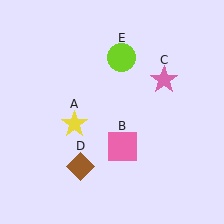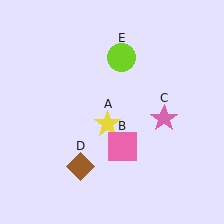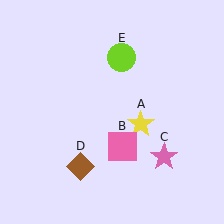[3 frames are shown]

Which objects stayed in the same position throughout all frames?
Pink square (object B) and brown diamond (object D) and lime circle (object E) remained stationary.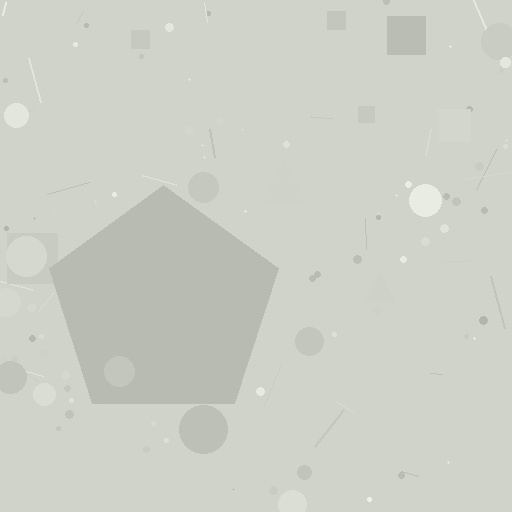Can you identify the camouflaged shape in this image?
The camouflaged shape is a pentagon.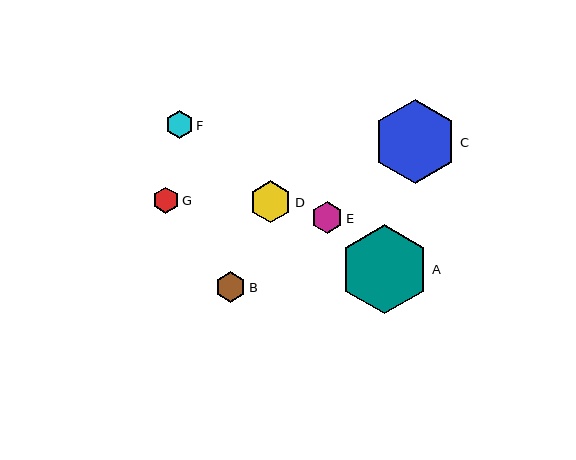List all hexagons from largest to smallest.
From largest to smallest: A, C, D, E, B, F, G.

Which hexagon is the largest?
Hexagon A is the largest with a size of approximately 89 pixels.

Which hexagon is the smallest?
Hexagon G is the smallest with a size of approximately 26 pixels.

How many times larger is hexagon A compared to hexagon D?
Hexagon A is approximately 2.1 times the size of hexagon D.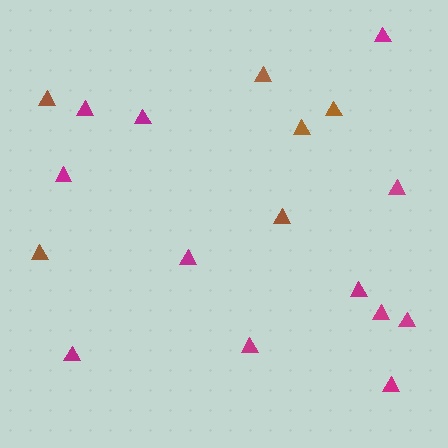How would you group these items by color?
There are 2 groups: one group of brown triangles (6) and one group of magenta triangles (12).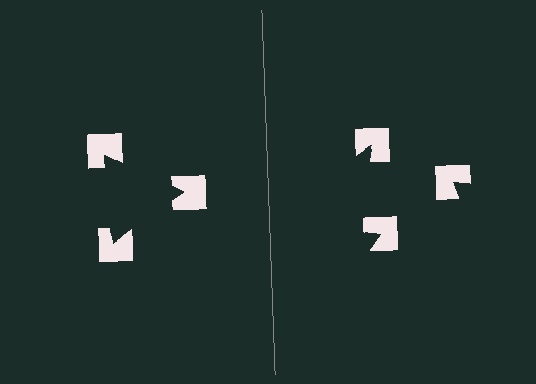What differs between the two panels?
The notched squares are positioned identically on both sides; only the wedge orientations differ. On the left they align to a triangle; on the right they are misaligned.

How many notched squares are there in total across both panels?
6 — 3 on each side.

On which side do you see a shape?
An illusory triangle appears on the left side. On the right side the wedge cuts are rotated, so no coherent shape forms.